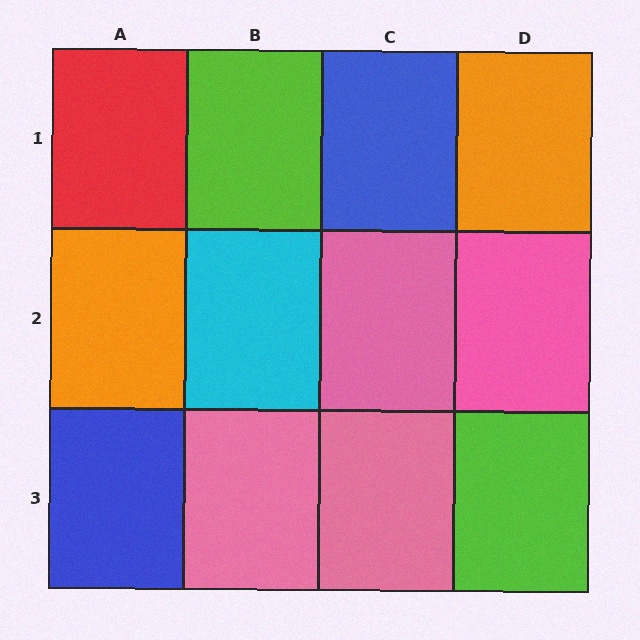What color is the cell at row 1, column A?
Red.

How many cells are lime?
2 cells are lime.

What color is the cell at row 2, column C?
Pink.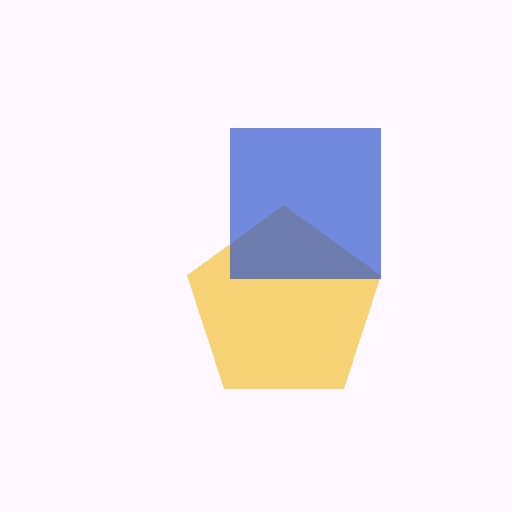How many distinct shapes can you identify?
There are 2 distinct shapes: a yellow pentagon, a blue square.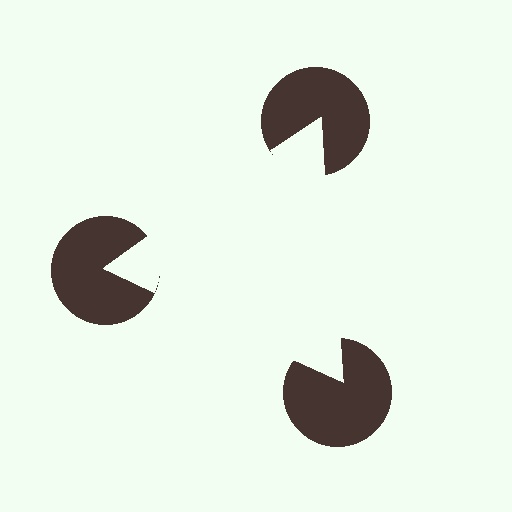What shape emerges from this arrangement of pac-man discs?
An illusory triangle — its edges are inferred from the aligned wedge cuts in the pac-man discs, not physically drawn.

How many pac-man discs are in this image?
There are 3 — one at each vertex of the illusory triangle.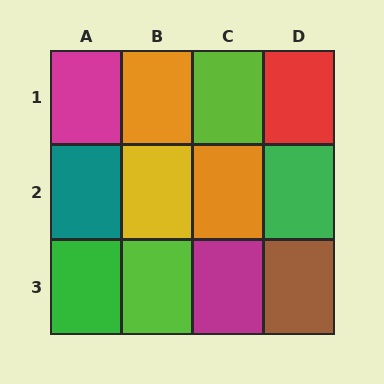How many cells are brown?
1 cell is brown.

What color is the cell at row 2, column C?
Orange.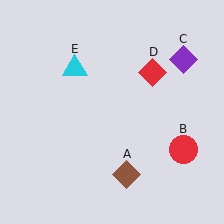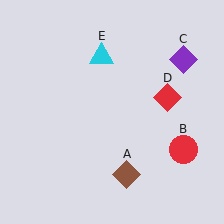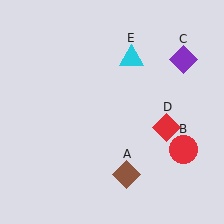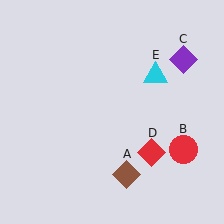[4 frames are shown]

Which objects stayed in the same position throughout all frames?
Brown diamond (object A) and red circle (object B) and purple diamond (object C) remained stationary.